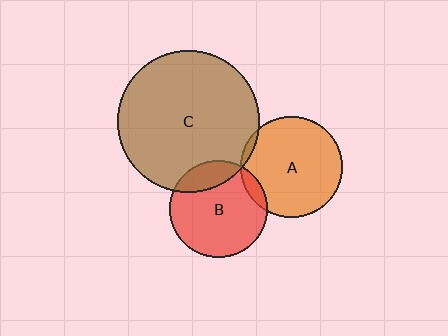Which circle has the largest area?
Circle C (brown).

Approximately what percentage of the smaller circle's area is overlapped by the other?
Approximately 20%.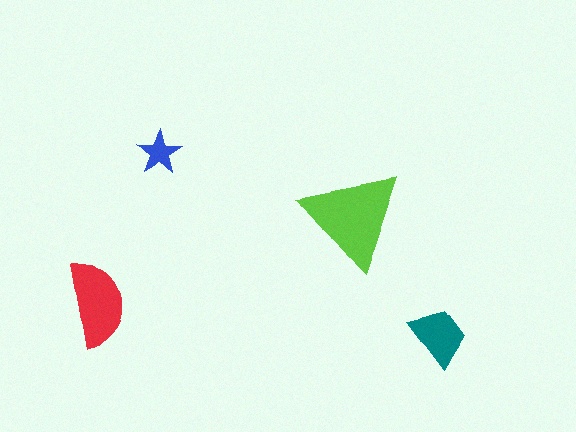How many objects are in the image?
There are 4 objects in the image.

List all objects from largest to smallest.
The lime triangle, the red semicircle, the teal trapezoid, the blue star.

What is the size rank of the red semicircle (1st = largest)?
2nd.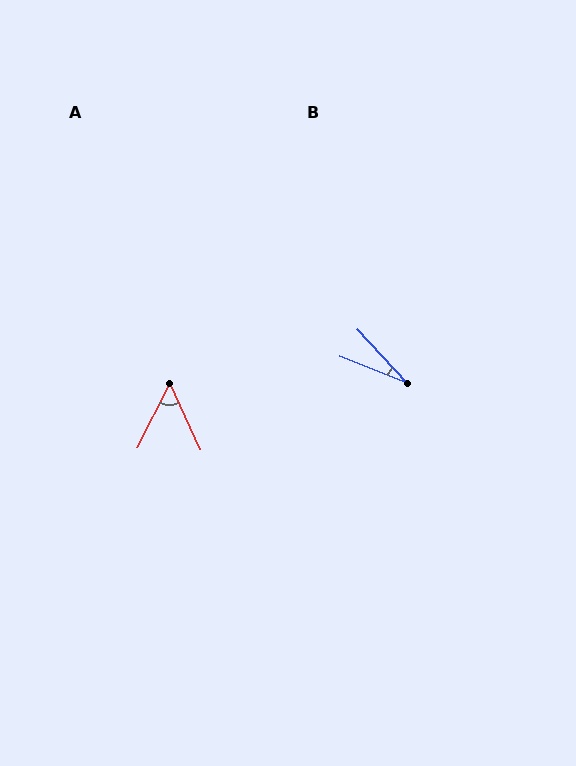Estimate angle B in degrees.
Approximately 25 degrees.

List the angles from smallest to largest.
B (25°), A (51°).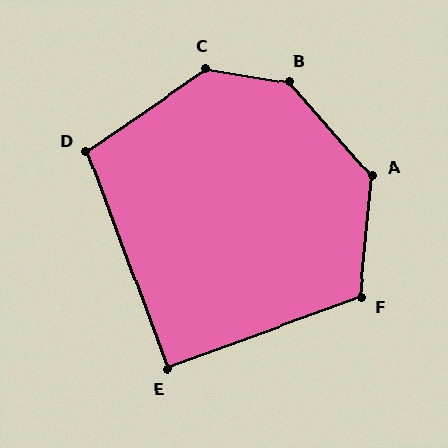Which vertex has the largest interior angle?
B, at approximately 141 degrees.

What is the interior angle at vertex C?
Approximately 136 degrees (obtuse).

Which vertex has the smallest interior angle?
E, at approximately 90 degrees.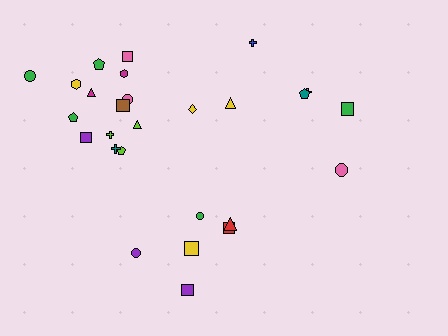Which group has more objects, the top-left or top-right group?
The top-left group.